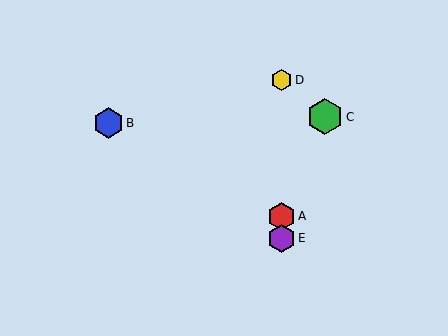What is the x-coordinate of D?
Object D is at x≈282.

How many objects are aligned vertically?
3 objects (A, D, E) are aligned vertically.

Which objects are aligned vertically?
Objects A, D, E are aligned vertically.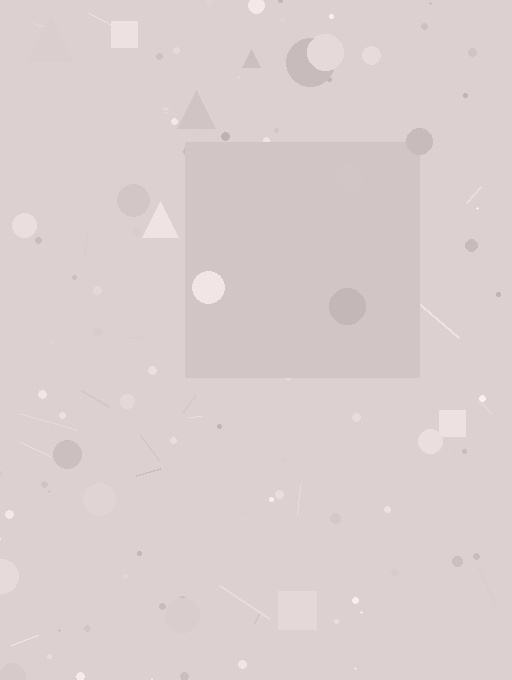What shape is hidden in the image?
A square is hidden in the image.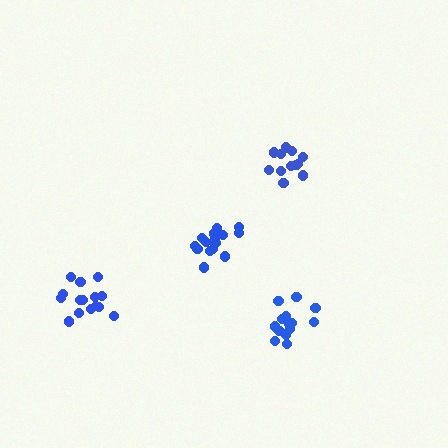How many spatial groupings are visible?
There are 4 spatial groupings.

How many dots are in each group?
Group 1: 12 dots, Group 2: 15 dots, Group 3: 15 dots, Group 4: 16 dots (58 total).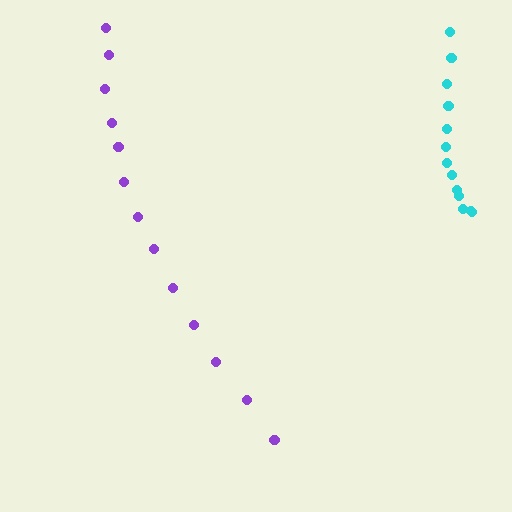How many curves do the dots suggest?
There are 2 distinct paths.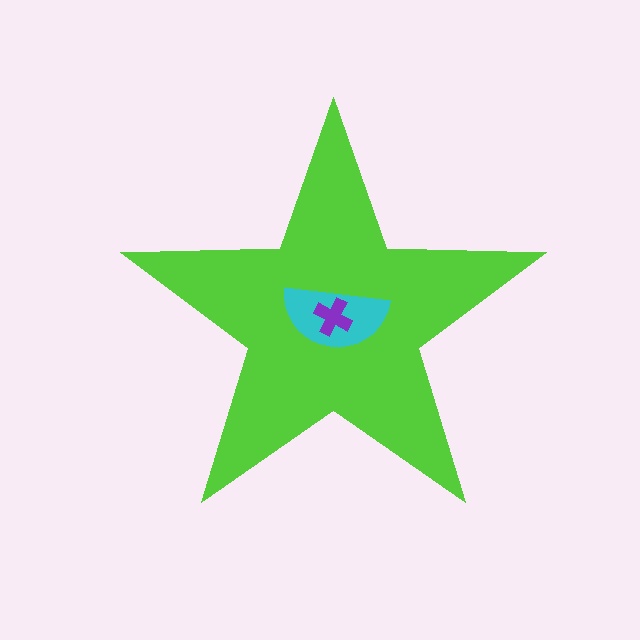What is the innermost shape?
The purple cross.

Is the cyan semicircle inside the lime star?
Yes.